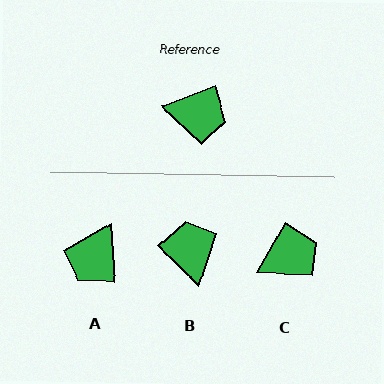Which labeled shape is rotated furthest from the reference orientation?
B, about 115 degrees away.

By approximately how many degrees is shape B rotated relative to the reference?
Approximately 115 degrees counter-clockwise.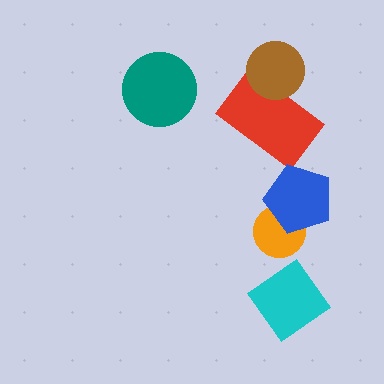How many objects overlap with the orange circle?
1 object overlaps with the orange circle.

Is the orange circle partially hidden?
Yes, it is partially covered by another shape.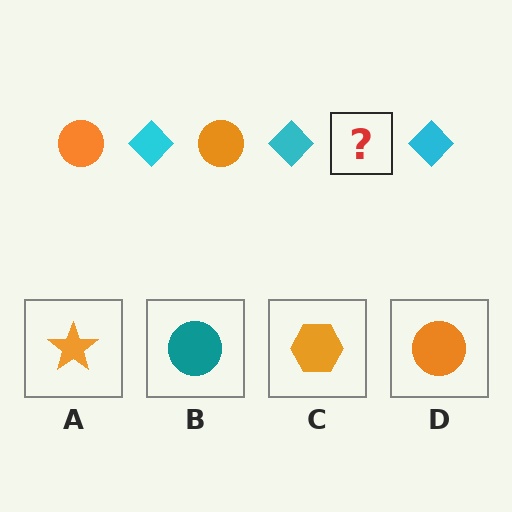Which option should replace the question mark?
Option D.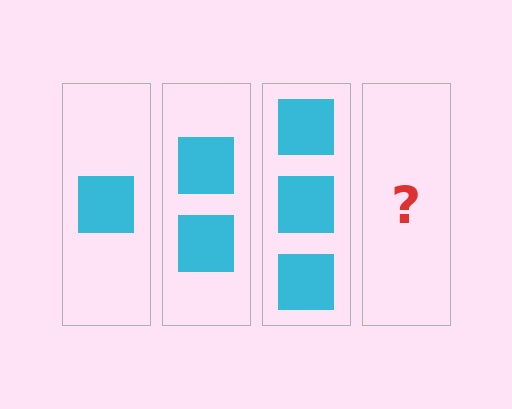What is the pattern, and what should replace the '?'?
The pattern is that each step adds one more square. The '?' should be 4 squares.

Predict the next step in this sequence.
The next step is 4 squares.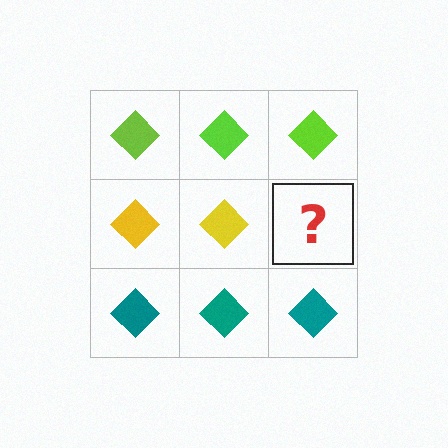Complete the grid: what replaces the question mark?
The question mark should be replaced with a yellow diamond.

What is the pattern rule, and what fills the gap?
The rule is that each row has a consistent color. The gap should be filled with a yellow diamond.